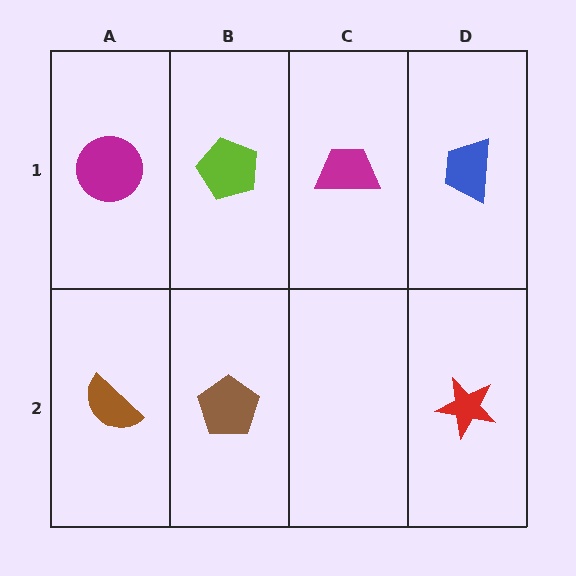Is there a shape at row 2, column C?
No, that cell is empty.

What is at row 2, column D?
A red star.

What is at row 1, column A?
A magenta circle.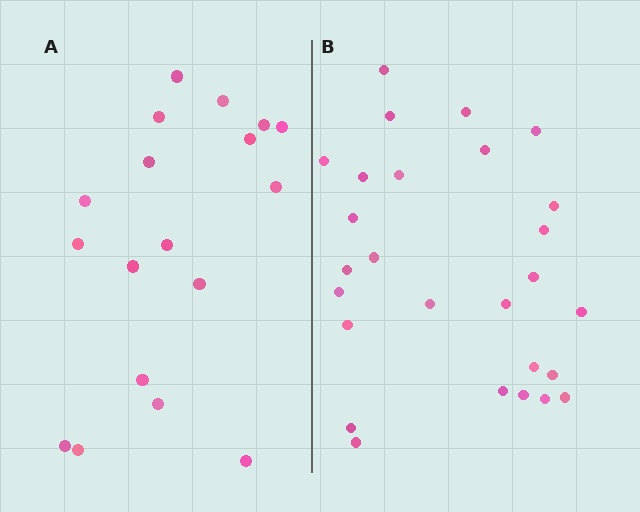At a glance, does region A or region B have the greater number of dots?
Region B (the right region) has more dots.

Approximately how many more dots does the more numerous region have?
Region B has roughly 8 or so more dots than region A.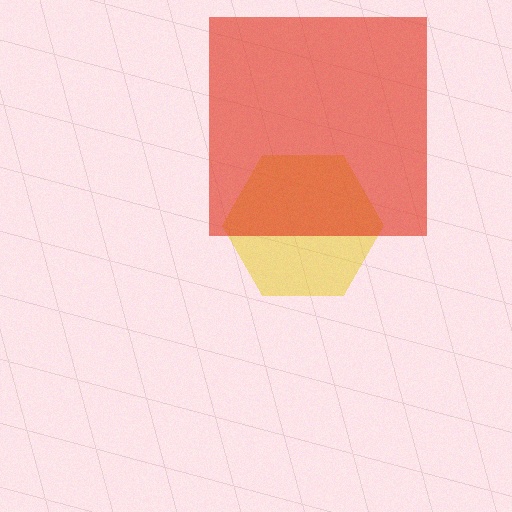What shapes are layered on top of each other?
The layered shapes are: a yellow hexagon, a red square.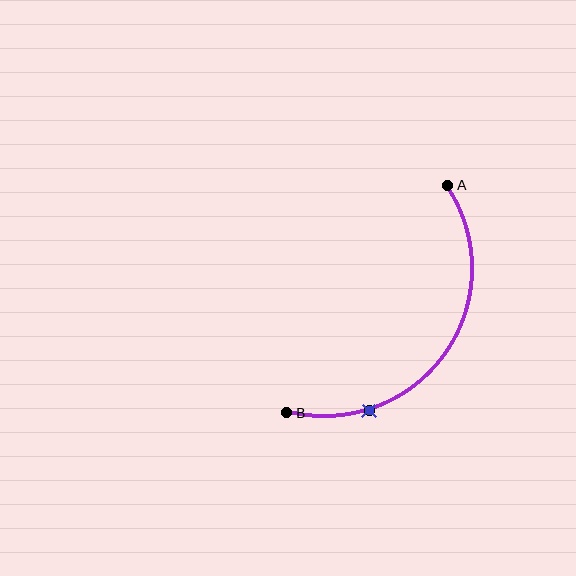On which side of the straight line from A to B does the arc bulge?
The arc bulges below and to the right of the straight line connecting A and B.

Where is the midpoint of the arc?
The arc midpoint is the point on the curve farthest from the straight line joining A and B. It sits below and to the right of that line.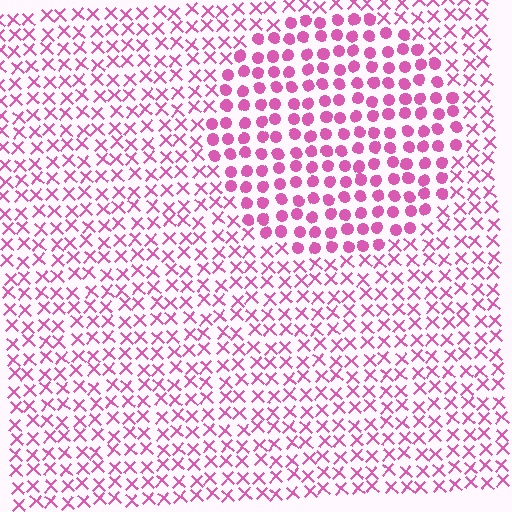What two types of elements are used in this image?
The image uses circles inside the circle region and X marks outside it.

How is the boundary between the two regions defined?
The boundary is defined by a change in element shape: circles inside vs. X marks outside. All elements share the same color and spacing.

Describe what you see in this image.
The image is filled with small pink elements arranged in a uniform grid. A circle-shaped region contains circles, while the surrounding area contains X marks. The boundary is defined purely by the change in element shape.